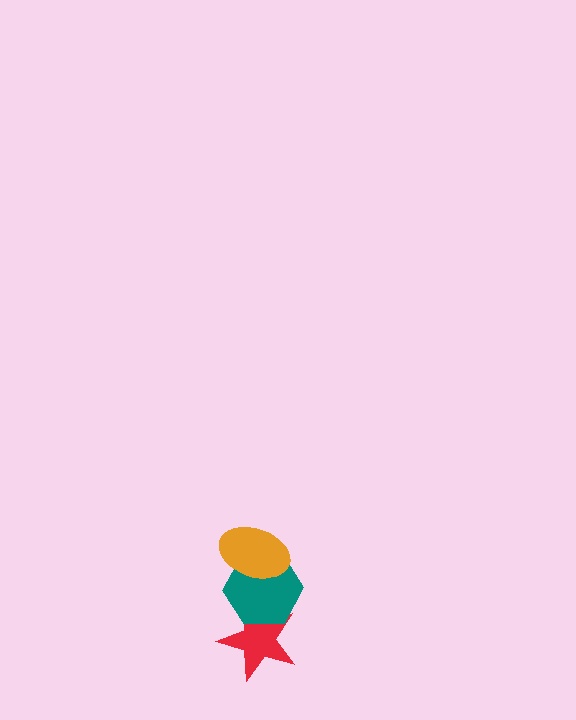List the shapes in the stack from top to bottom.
From top to bottom: the orange ellipse, the teal hexagon, the red star.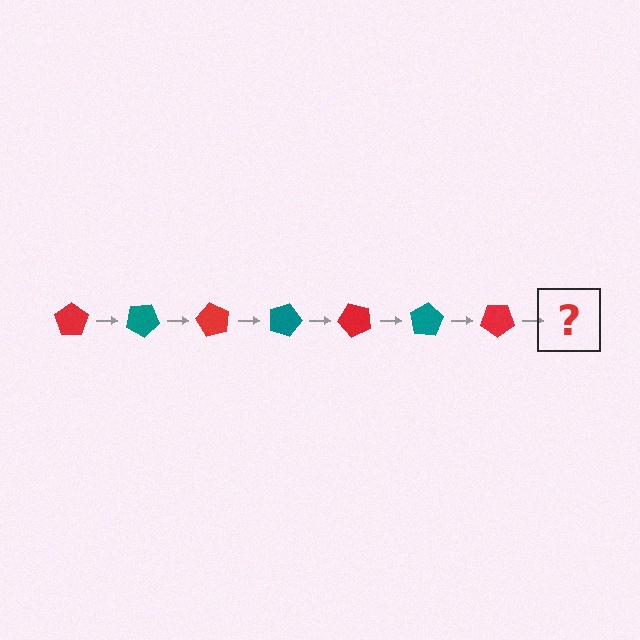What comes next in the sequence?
The next element should be a teal pentagon, rotated 210 degrees from the start.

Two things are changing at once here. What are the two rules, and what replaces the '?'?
The two rules are that it rotates 30 degrees each step and the color cycles through red and teal. The '?' should be a teal pentagon, rotated 210 degrees from the start.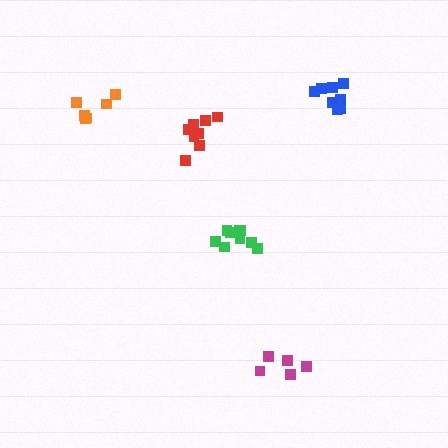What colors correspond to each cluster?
The clusters are colored: red, magenta, green, orange, blue.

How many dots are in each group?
Group 1: 10 dots, Group 2: 5 dots, Group 3: 9 dots, Group 4: 6 dots, Group 5: 8 dots (38 total).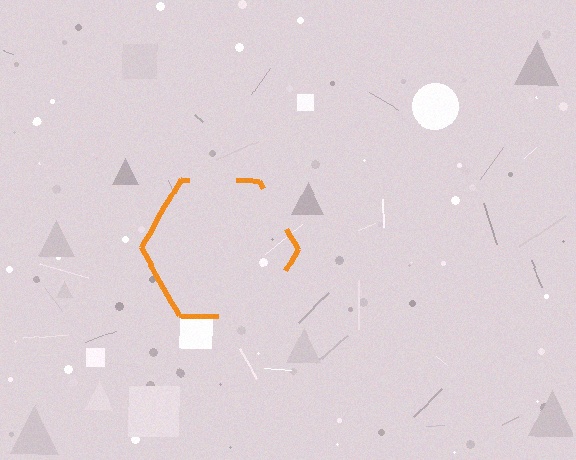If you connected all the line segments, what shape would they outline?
They would outline a hexagon.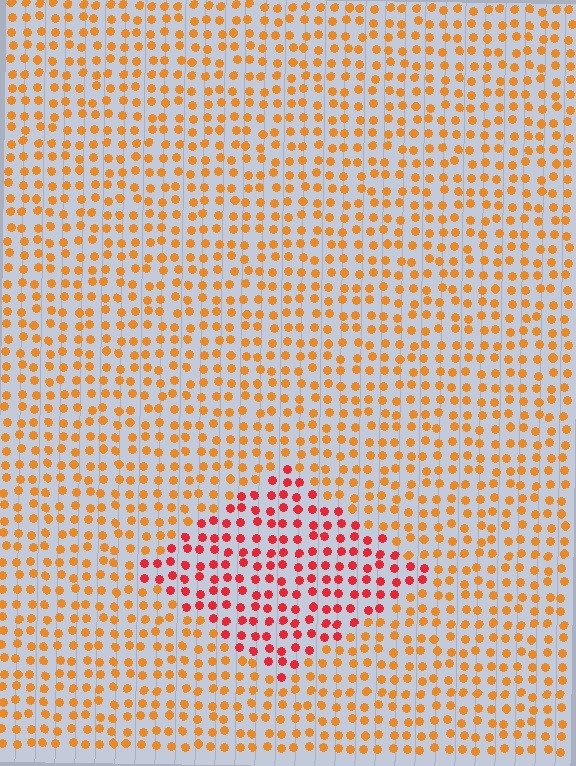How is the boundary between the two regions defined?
The boundary is defined purely by a slight shift in hue (about 36 degrees). Spacing, size, and orientation are identical on both sides.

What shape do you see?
I see a diamond.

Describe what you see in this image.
The image is filled with small orange elements in a uniform arrangement. A diamond-shaped region is visible where the elements are tinted to a slightly different hue, forming a subtle color boundary.